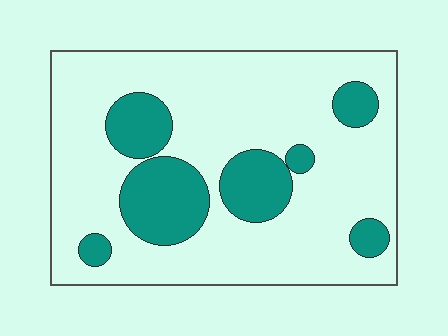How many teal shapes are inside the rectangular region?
7.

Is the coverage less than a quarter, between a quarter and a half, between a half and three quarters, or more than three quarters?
Less than a quarter.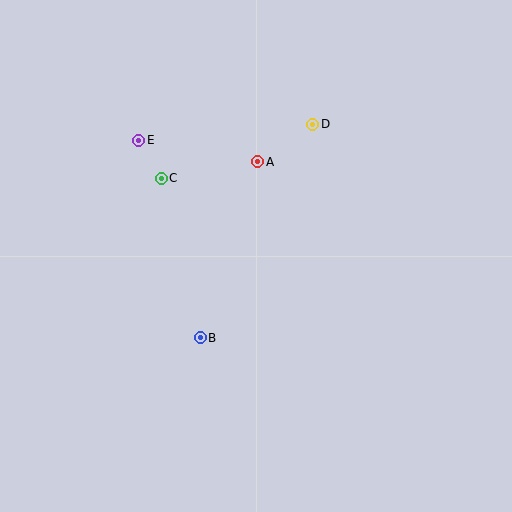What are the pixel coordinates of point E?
Point E is at (139, 140).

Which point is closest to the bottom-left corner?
Point B is closest to the bottom-left corner.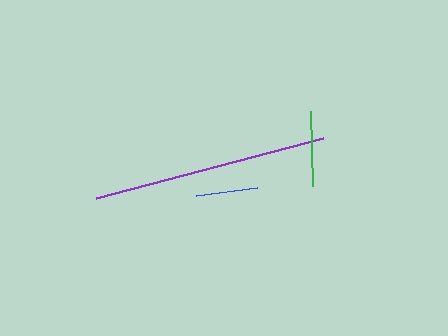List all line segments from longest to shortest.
From longest to shortest: purple, green, blue.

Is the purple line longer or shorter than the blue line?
The purple line is longer than the blue line.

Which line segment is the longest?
The purple line is the longest at approximately 235 pixels.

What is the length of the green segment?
The green segment is approximately 75 pixels long.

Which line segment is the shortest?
The blue line is the shortest at approximately 62 pixels.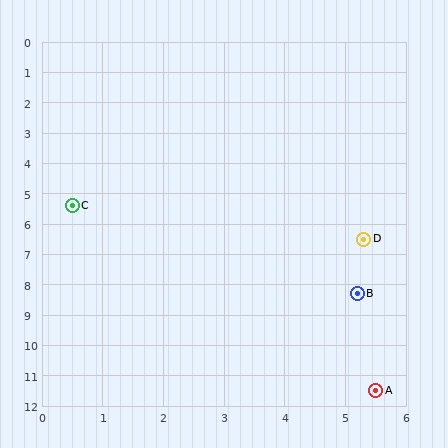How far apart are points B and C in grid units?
Points B and C are about 5.5 grid units apart.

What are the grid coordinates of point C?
Point C is at approximately (0.5, 5.4).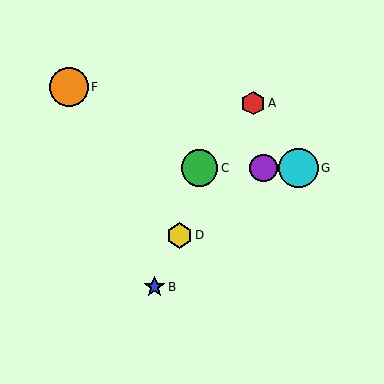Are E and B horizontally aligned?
No, E is at y≈168 and B is at y≈287.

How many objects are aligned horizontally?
3 objects (C, E, G) are aligned horizontally.